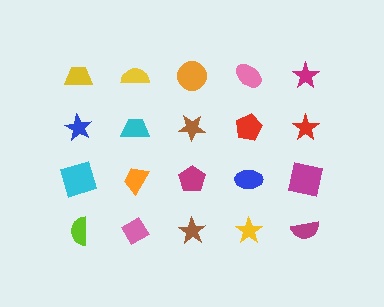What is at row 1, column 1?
A yellow trapezoid.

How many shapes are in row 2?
5 shapes.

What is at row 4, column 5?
A magenta semicircle.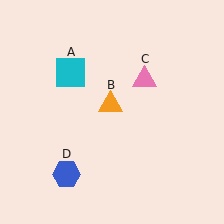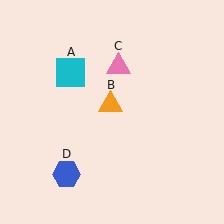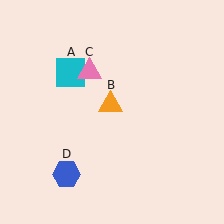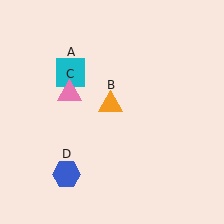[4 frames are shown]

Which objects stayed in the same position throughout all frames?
Cyan square (object A) and orange triangle (object B) and blue hexagon (object D) remained stationary.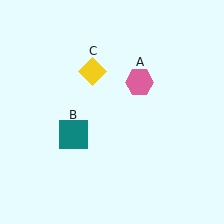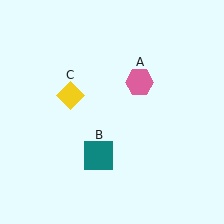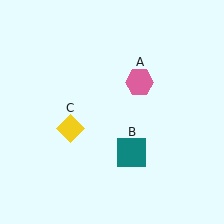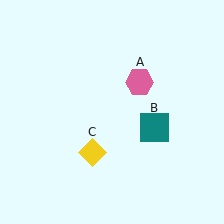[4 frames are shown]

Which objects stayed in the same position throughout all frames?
Pink hexagon (object A) remained stationary.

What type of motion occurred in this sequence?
The teal square (object B), yellow diamond (object C) rotated counterclockwise around the center of the scene.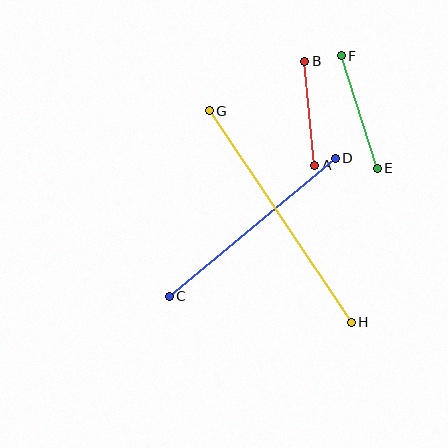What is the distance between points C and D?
The distance is approximately 216 pixels.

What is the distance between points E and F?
The distance is approximately 118 pixels.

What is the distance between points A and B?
The distance is approximately 104 pixels.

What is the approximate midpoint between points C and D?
The midpoint is at approximately (252, 227) pixels.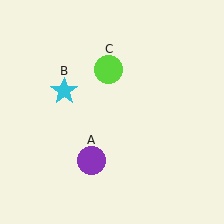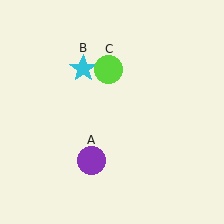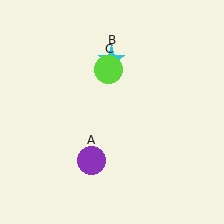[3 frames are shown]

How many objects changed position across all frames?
1 object changed position: cyan star (object B).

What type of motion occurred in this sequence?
The cyan star (object B) rotated clockwise around the center of the scene.